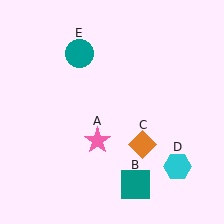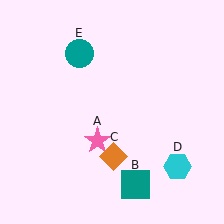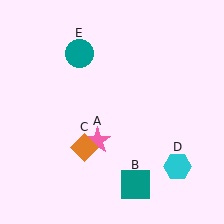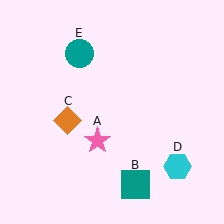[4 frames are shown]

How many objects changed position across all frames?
1 object changed position: orange diamond (object C).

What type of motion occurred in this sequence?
The orange diamond (object C) rotated clockwise around the center of the scene.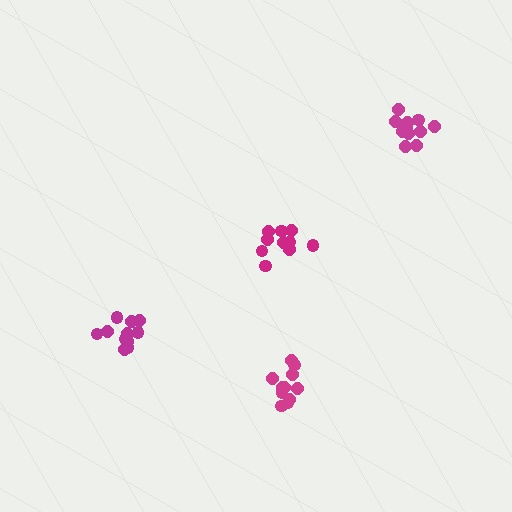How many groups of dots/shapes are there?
There are 4 groups.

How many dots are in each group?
Group 1: 11 dots, Group 2: 11 dots, Group 3: 11 dots, Group 4: 10 dots (43 total).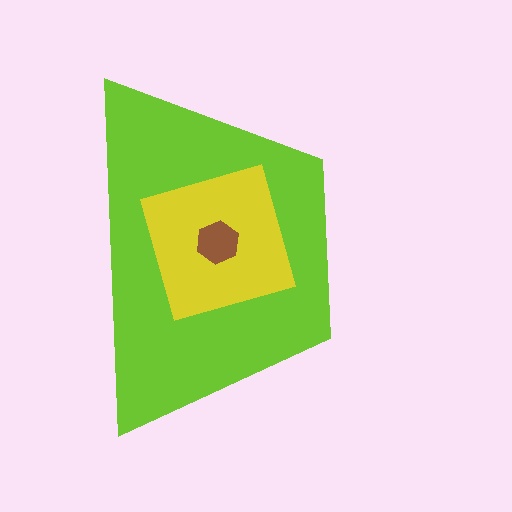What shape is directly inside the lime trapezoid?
The yellow diamond.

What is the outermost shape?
The lime trapezoid.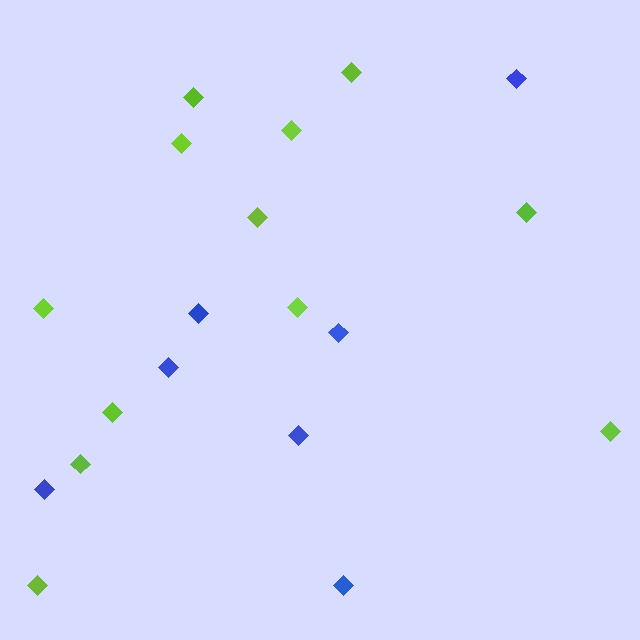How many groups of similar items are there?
There are 2 groups: one group of blue diamonds (7) and one group of lime diamonds (12).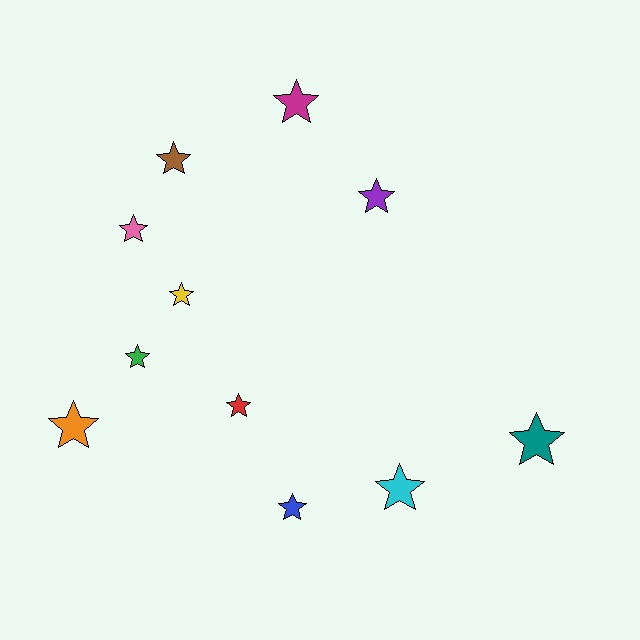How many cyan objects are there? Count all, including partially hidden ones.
There is 1 cyan object.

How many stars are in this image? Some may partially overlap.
There are 11 stars.